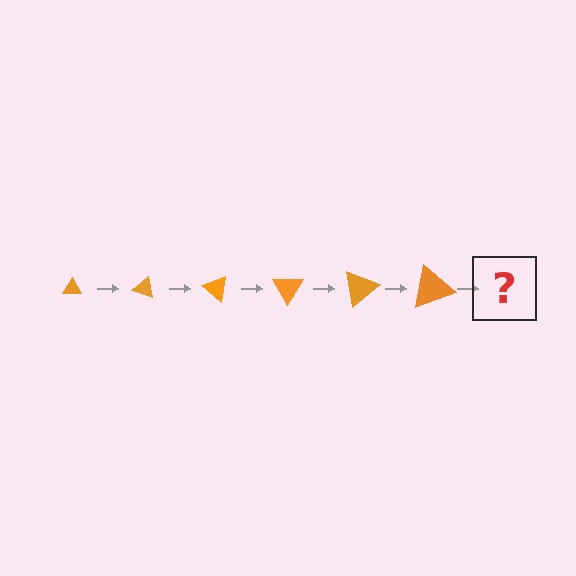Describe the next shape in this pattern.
It should be a triangle, larger than the previous one and rotated 120 degrees from the start.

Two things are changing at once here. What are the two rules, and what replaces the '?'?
The two rules are that the triangle grows larger each step and it rotates 20 degrees each step. The '?' should be a triangle, larger than the previous one and rotated 120 degrees from the start.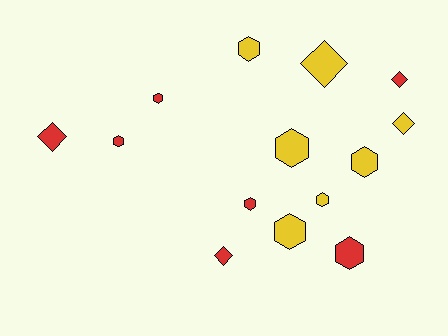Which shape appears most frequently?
Hexagon, with 9 objects.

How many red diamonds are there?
There are 3 red diamonds.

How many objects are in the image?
There are 14 objects.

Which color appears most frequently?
Yellow, with 7 objects.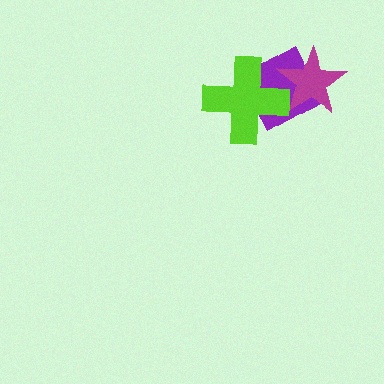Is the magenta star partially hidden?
Yes, it is partially covered by another shape.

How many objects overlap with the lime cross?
2 objects overlap with the lime cross.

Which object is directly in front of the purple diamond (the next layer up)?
The magenta star is directly in front of the purple diamond.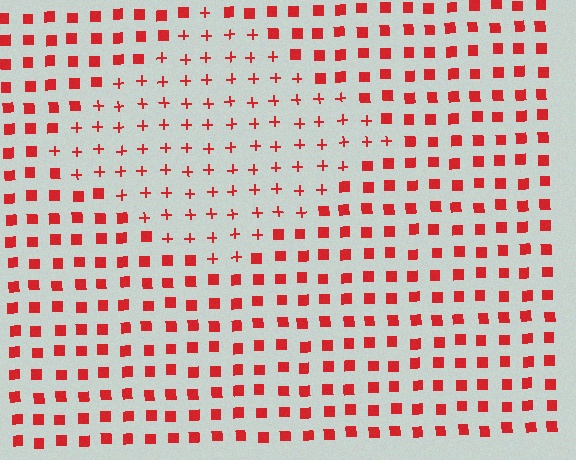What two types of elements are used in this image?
The image uses plus signs inside the diamond region and squares outside it.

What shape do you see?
I see a diamond.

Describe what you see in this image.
The image is filled with small red elements arranged in a uniform grid. A diamond-shaped region contains plus signs, while the surrounding area contains squares. The boundary is defined purely by the change in element shape.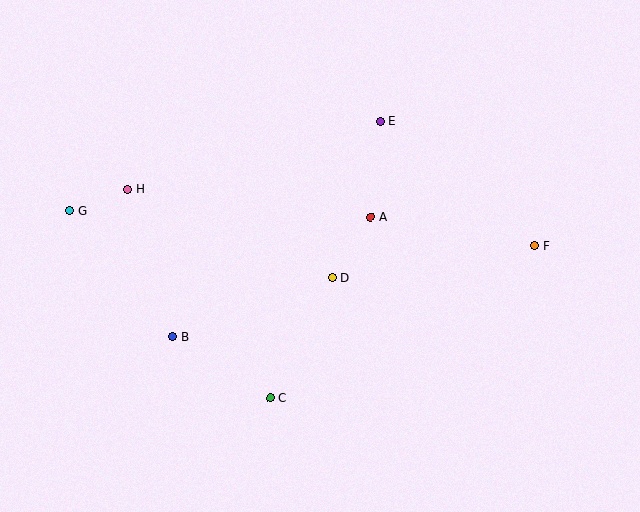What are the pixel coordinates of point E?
Point E is at (380, 122).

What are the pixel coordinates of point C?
Point C is at (271, 398).